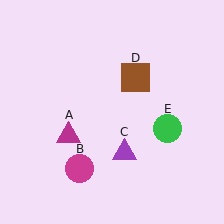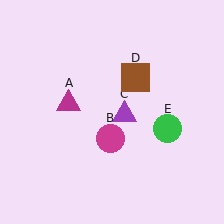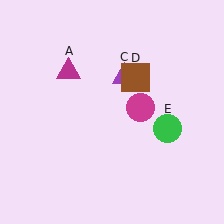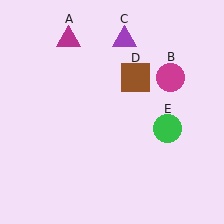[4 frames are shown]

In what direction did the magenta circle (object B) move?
The magenta circle (object B) moved up and to the right.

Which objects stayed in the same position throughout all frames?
Brown square (object D) and green circle (object E) remained stationary.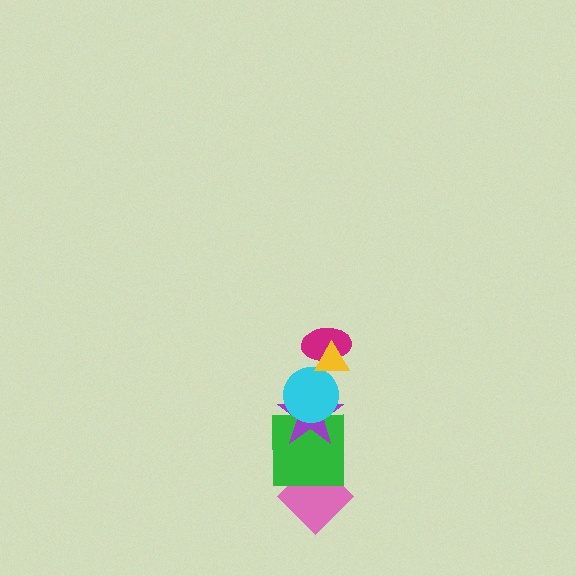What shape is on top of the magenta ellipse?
The yellow triangle is on top of the magenta ellipse.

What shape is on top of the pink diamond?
The green square is on top of the pink diamond.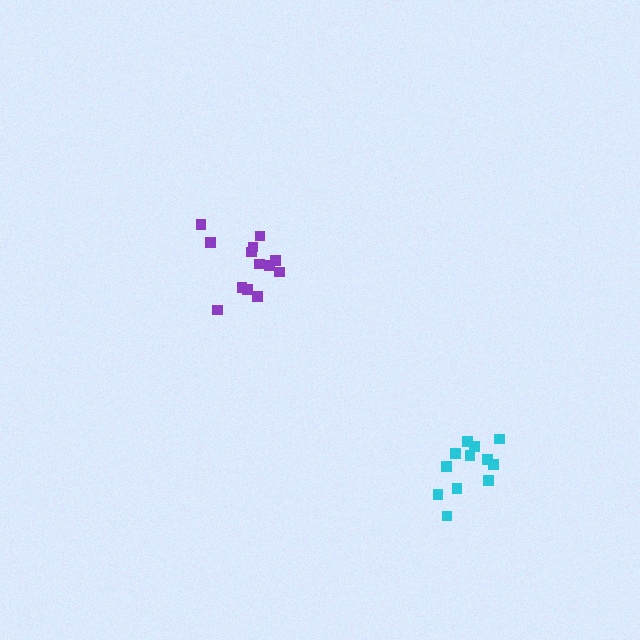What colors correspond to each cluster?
The clusters are colored: purple, cyan.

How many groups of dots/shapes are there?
There are 2 groups.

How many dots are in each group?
Group 1: 13 dots, Group 2: 12 dots (25 total).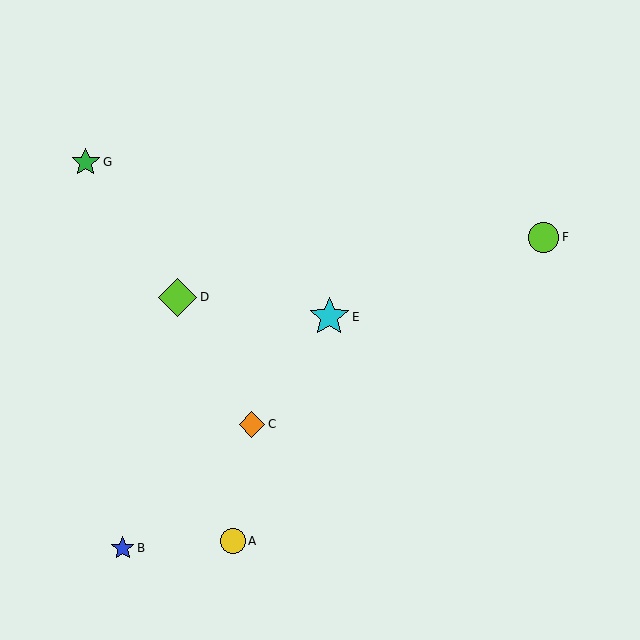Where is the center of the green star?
The center of the green star is at (86, 162).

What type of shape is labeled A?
Shape A is a yellow circle.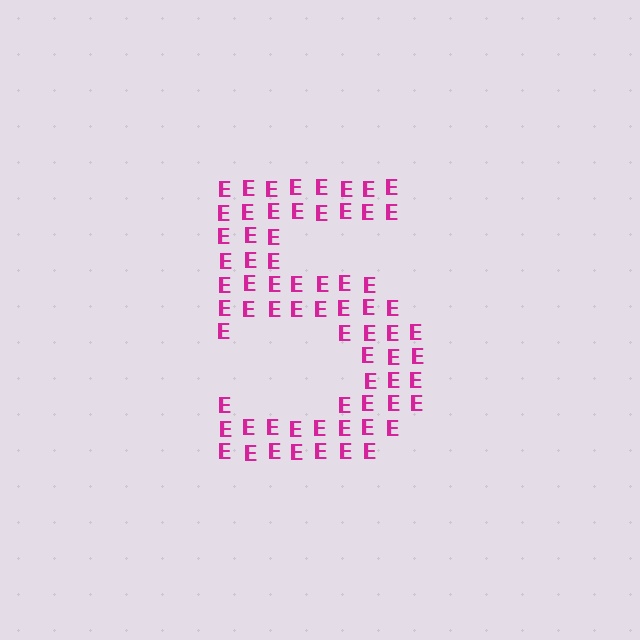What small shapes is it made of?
It is made of small letter E's.